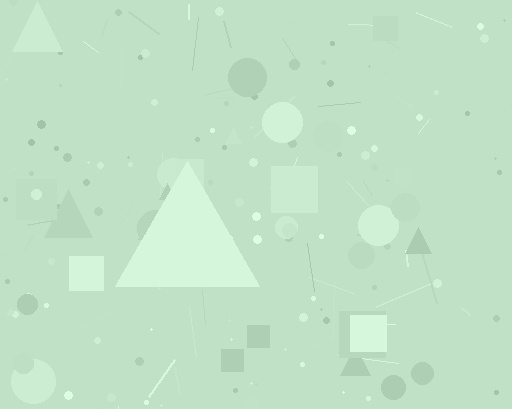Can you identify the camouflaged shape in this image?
The camouflaged shape is a triangle.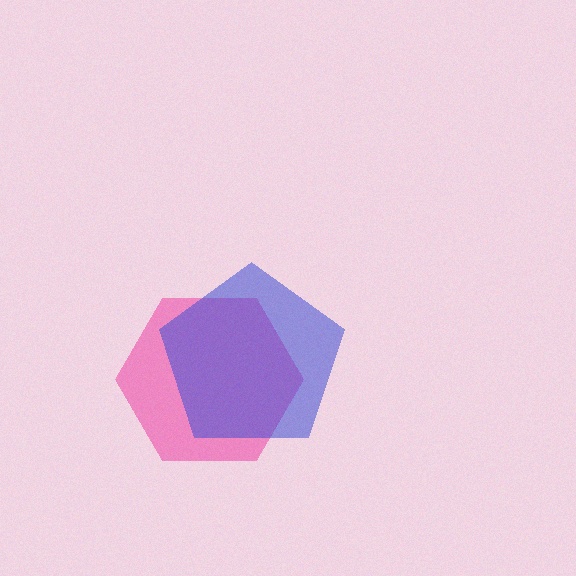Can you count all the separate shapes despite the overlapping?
Yes, there are 2 separate shapes.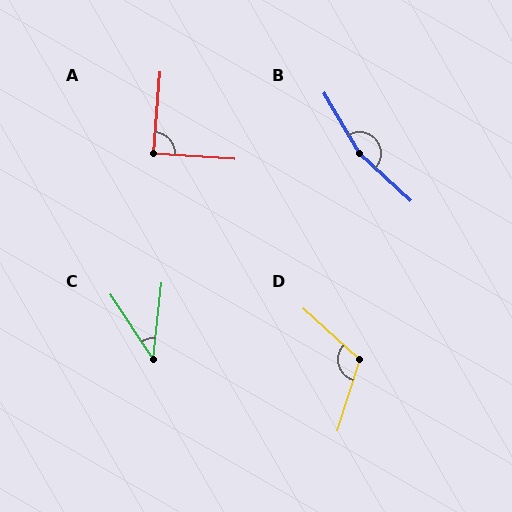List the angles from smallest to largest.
C (40°), A (89°), D (115°), B (163°).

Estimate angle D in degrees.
Approximately 115 degrees.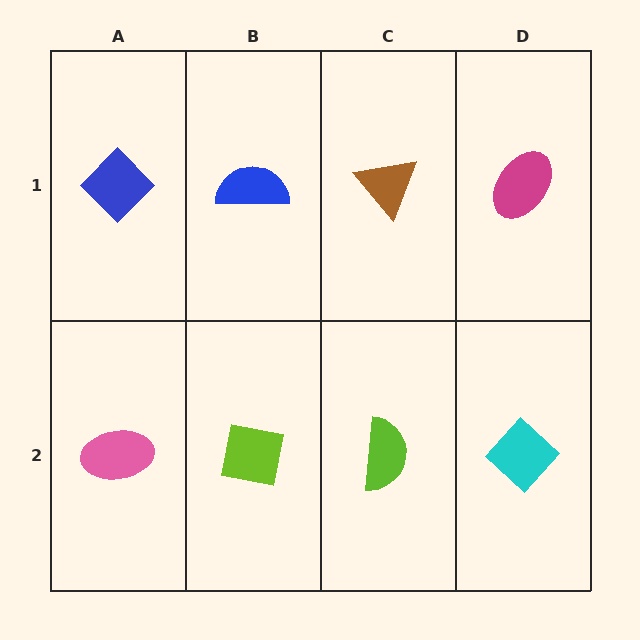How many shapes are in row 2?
4 shapes.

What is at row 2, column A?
A pink ellipse.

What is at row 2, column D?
A cyan diamond.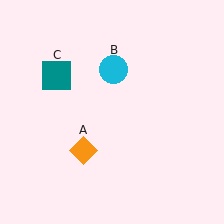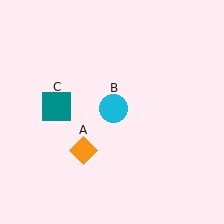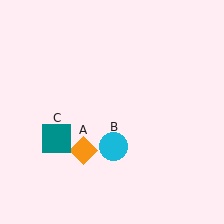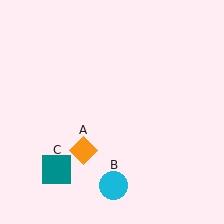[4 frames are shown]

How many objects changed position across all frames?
2 objects changed position: cyan circle (object B), teal square (object C).